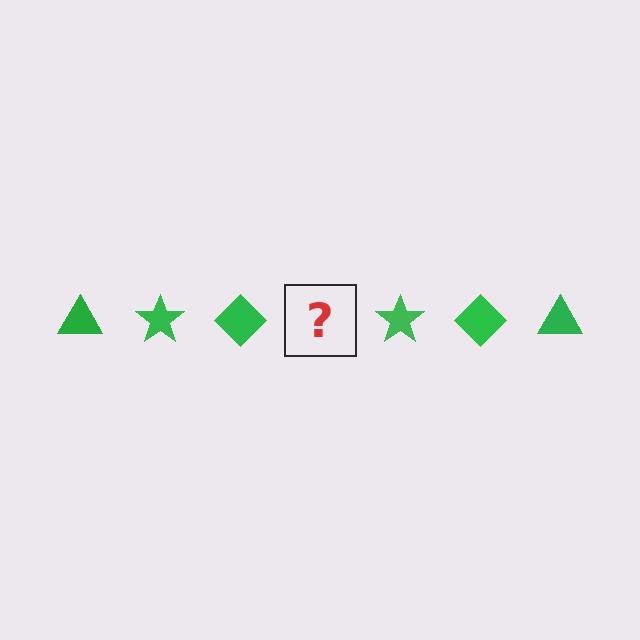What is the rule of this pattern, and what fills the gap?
The rule is that the pattern cycles through triangle, star, diamond shapes in green. The gap should be filled with a green triangle.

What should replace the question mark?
The question mark should be replaced with a green triangle.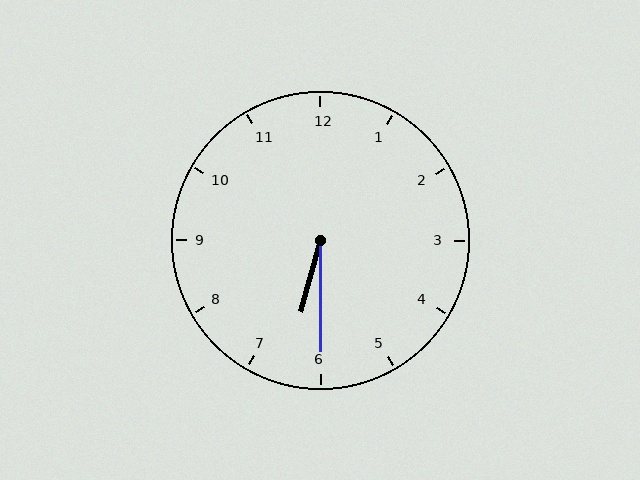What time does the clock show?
6:30.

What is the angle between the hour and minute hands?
Approximately 15 degrees.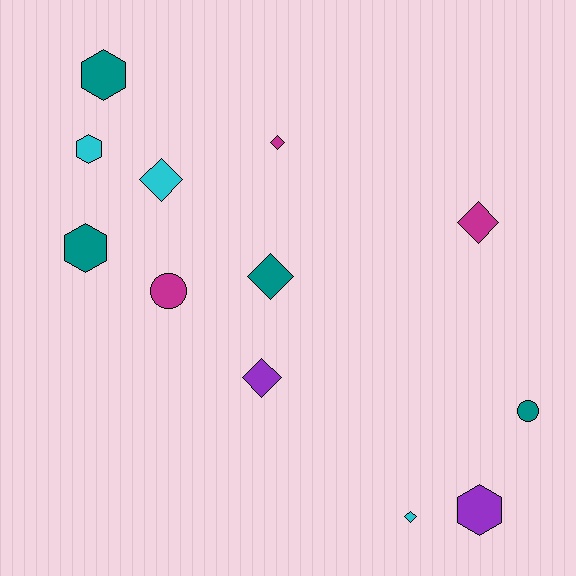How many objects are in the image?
There are 12 objects.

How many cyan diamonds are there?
There are 2 cyan diamonds.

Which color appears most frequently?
Teal, with 4 objects.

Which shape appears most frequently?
Diamond, with 6 objects.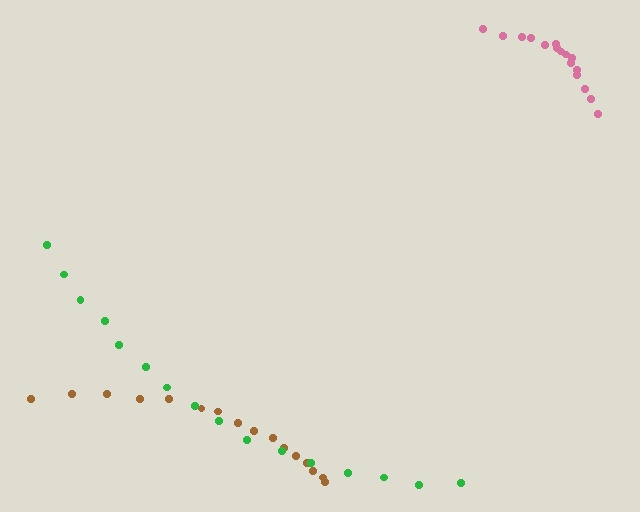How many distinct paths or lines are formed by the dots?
There are 3 distinct paths.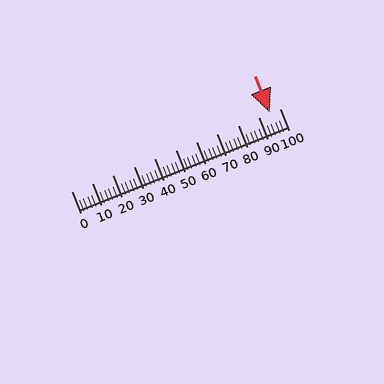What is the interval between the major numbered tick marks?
The major tick marks are spaced 10 units apart.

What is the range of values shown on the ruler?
The ruler shows values from 0 to 100.